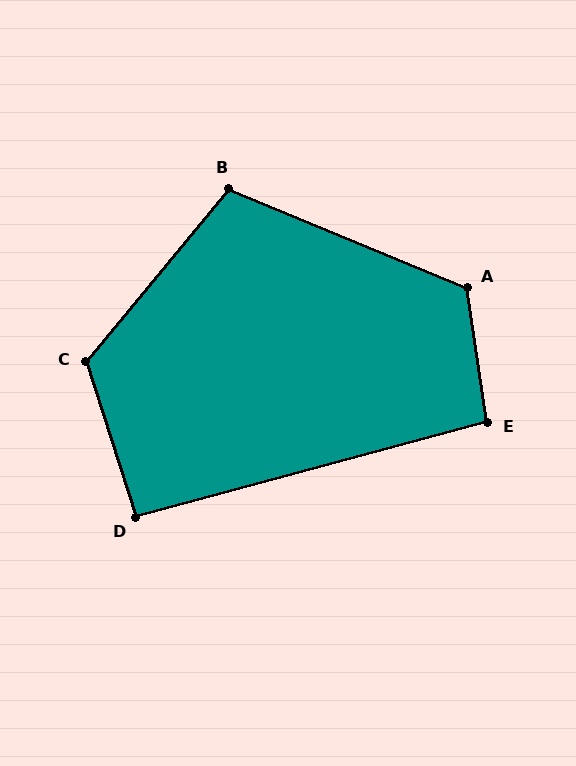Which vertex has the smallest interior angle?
D, at approximately 93 degrees.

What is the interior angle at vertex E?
Approximately 97 degrees (obtuse).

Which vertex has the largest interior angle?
C, at approximately 123 degrees.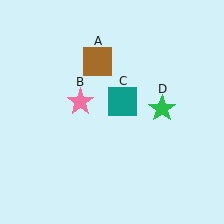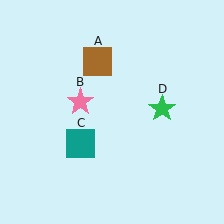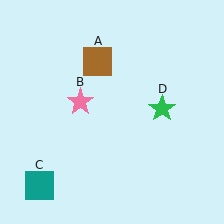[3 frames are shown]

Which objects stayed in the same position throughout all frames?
Brown square (object A) and pink star (object B) and green star (object D) remained stationary.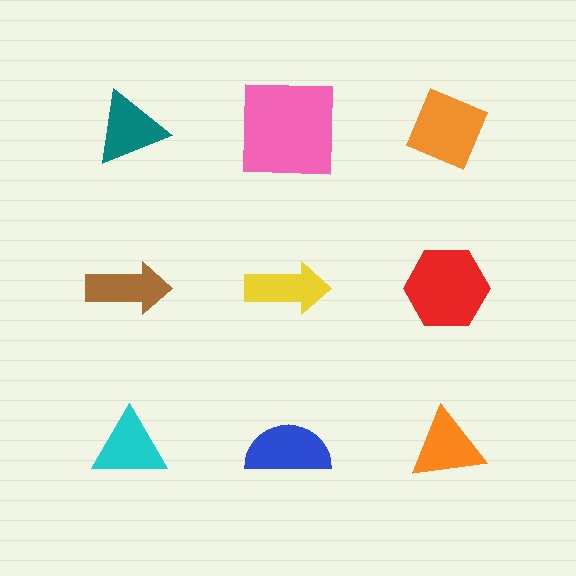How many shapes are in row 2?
3 shapes.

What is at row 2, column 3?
A red hexagon.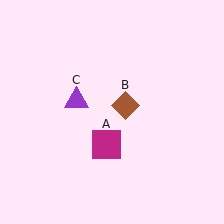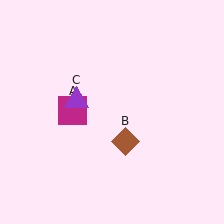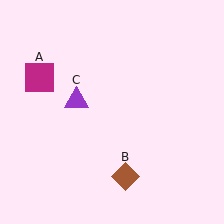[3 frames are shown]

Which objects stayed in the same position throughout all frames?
Purple triangle (object C) remained stationary.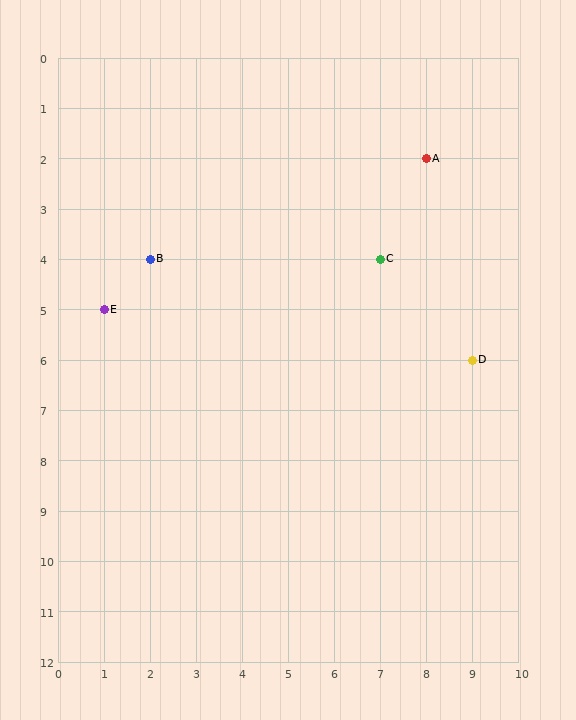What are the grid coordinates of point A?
Point A is at grid coordinates (8, 2).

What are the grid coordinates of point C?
Point C is at grid coordinates (7, 4).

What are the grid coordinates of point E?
Point E is at grid coordinates (1, 5).